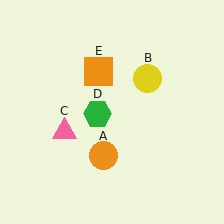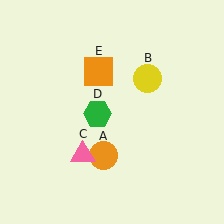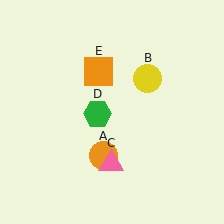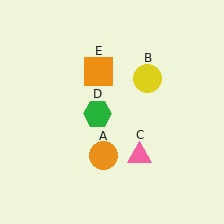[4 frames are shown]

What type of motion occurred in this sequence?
The pink triangle (object C) rotated counterclockwise around the center of the scene.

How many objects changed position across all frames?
1 object changed position: pink triangle (object C).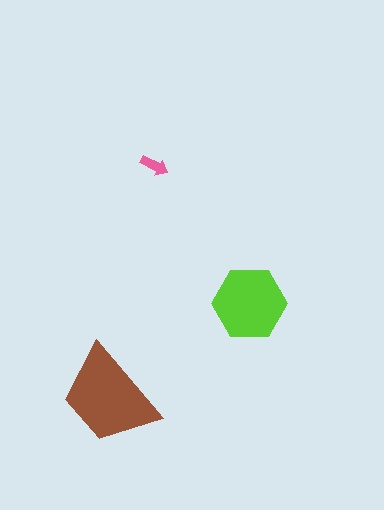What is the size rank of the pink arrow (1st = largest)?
3rd.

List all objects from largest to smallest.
The brown trapezoid, the lime hexagon, the pink arrow.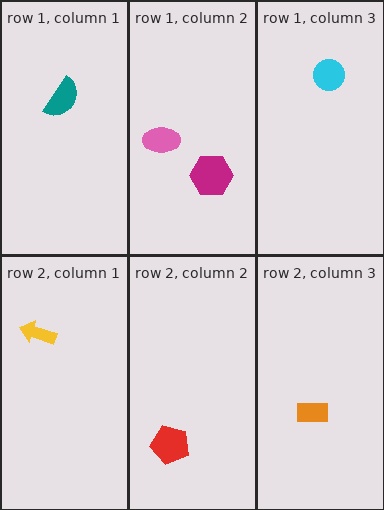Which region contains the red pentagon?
The row 2, column 2 region.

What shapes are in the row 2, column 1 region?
The yellow arrow.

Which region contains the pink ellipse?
The row 1, column 2 region.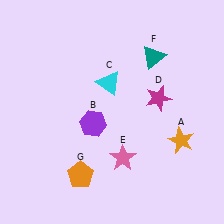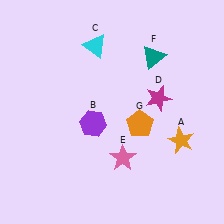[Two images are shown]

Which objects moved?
The objects that moved are: the cyan triangle (C), the orange pentagon (G).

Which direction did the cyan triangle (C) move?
The cyan triangle (C) moved up.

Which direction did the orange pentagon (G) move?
The orange pentagon (G) moved right.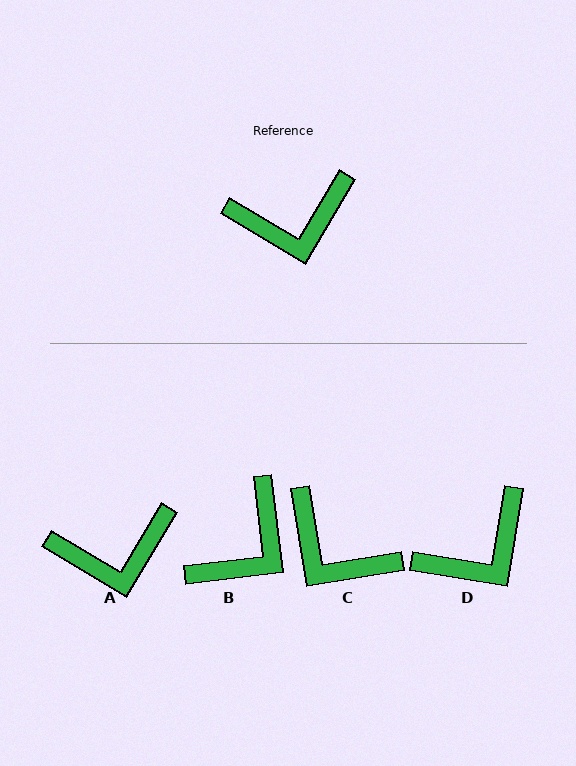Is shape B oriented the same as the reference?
No, it is off by about 38 degrees.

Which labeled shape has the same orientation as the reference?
A.